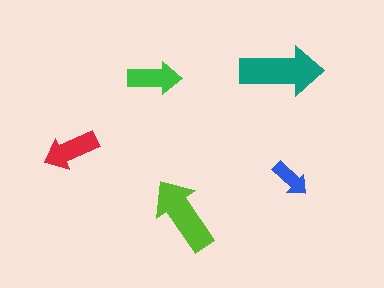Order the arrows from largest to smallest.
the teal one, the lime one, the red one, the green one, the blue one.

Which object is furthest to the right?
The blue arrow is rightmost.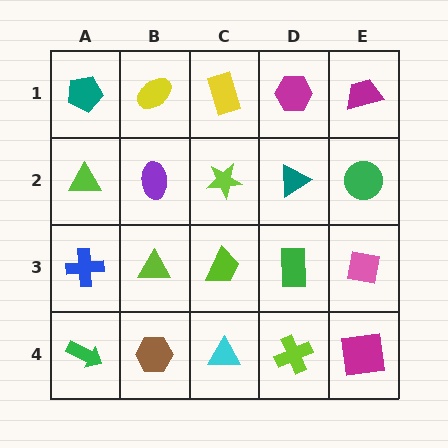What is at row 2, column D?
A teal triangle.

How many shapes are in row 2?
5 shapes.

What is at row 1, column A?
A teal pentagon.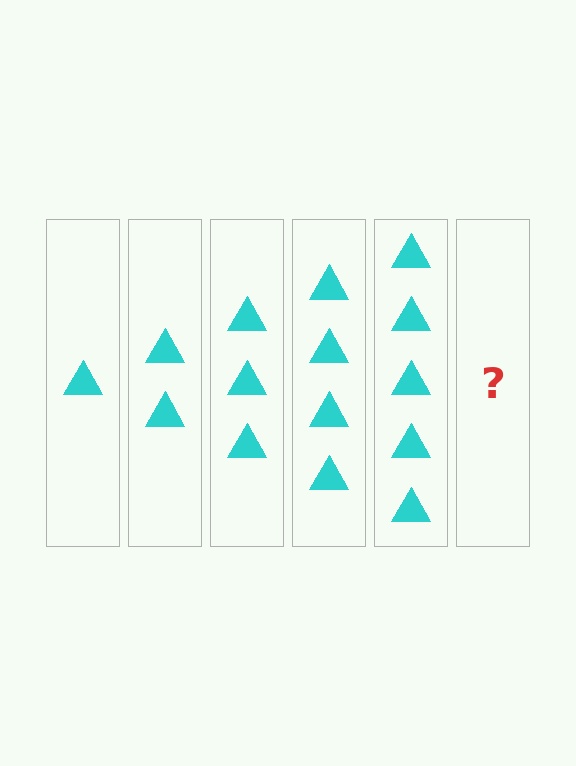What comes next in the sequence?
The next element should be 6 triangles.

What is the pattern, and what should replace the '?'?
The pattern is that each step adds one more triangle. The '?' should be 6 triangles.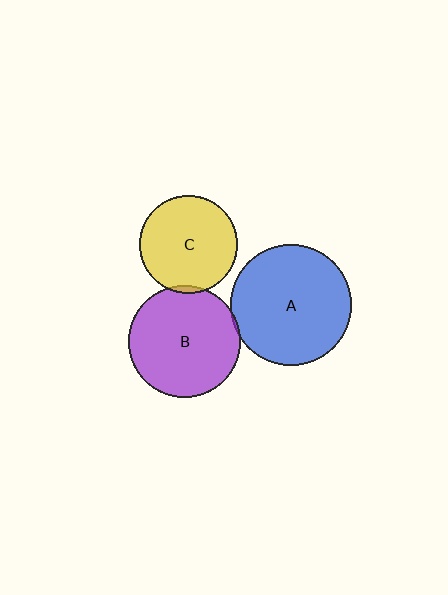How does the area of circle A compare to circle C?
Approximately 1.5 times.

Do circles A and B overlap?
Yes.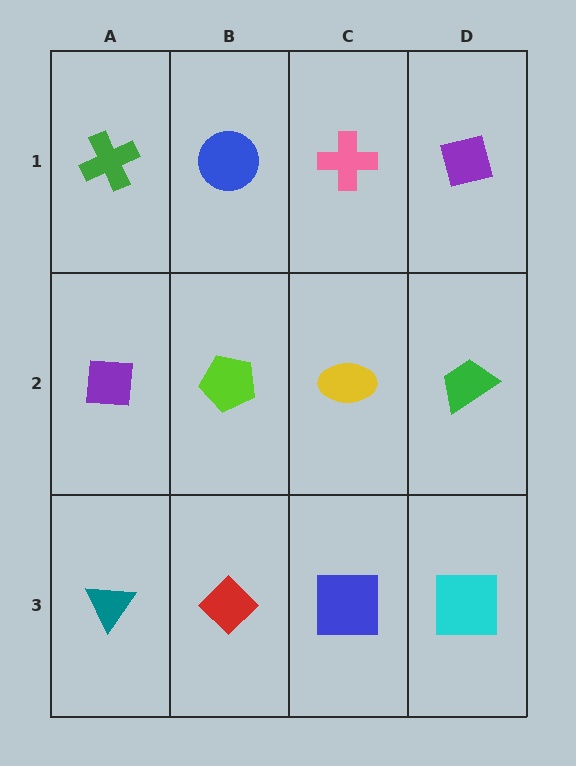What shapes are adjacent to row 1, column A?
A purple square (row 2, column A), a blue circle (row 1, column B).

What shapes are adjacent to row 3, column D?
A green trapezoid (row 2, column D), a blue square (row 3, column C).